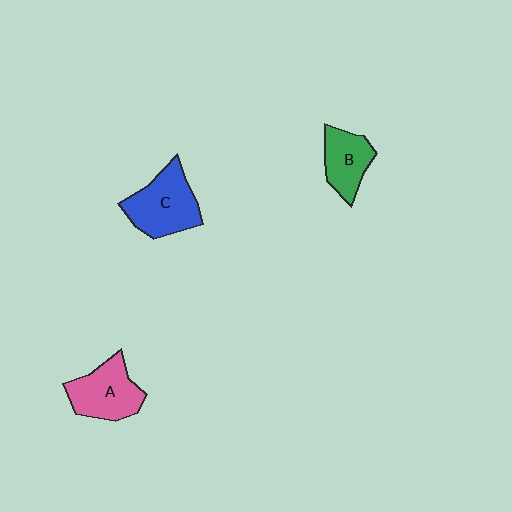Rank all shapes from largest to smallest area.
From largest to smallest: C (blue), A (pink), B (green).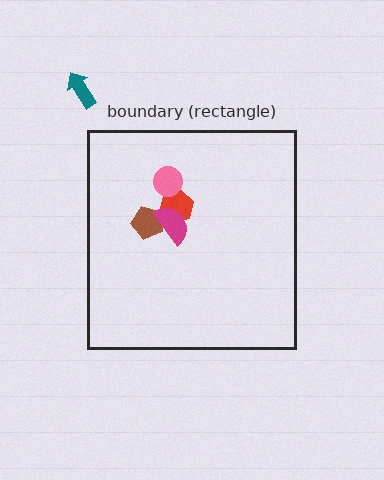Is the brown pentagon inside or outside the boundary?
Inside.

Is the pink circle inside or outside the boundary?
Inside.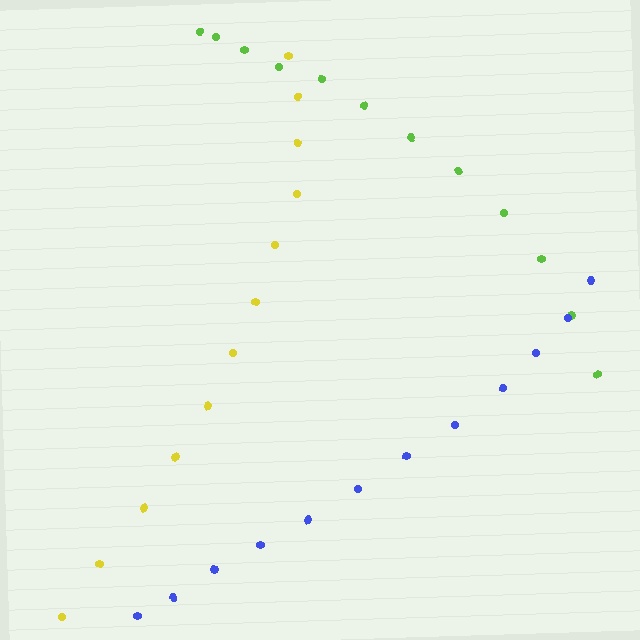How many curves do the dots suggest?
There are 3 distinct paths.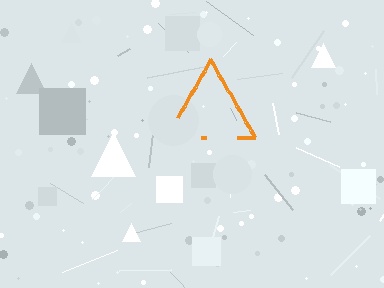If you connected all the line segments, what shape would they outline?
They would outline a triangle.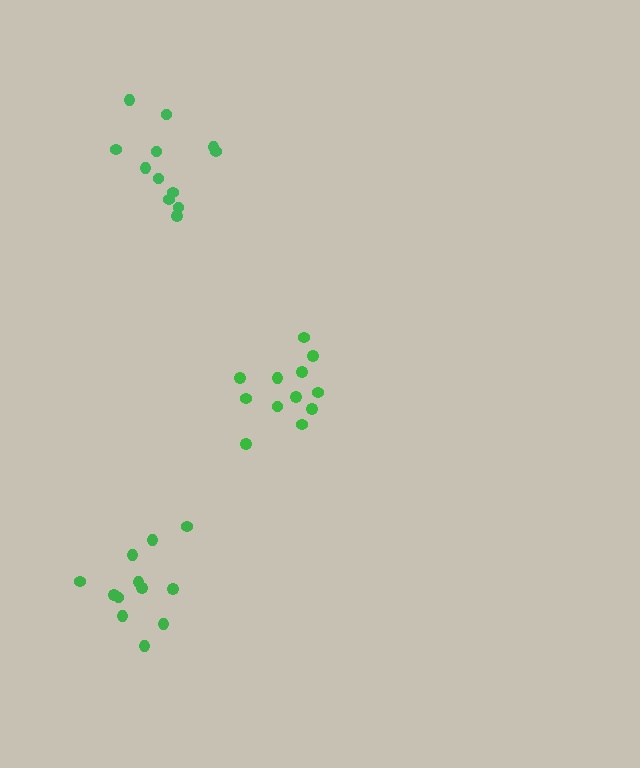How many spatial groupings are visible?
There are 3 spatial groupings.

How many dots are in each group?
Group 1: 12 dots, Group 2: 12 dots, Group 3: 12 dots (36 total).